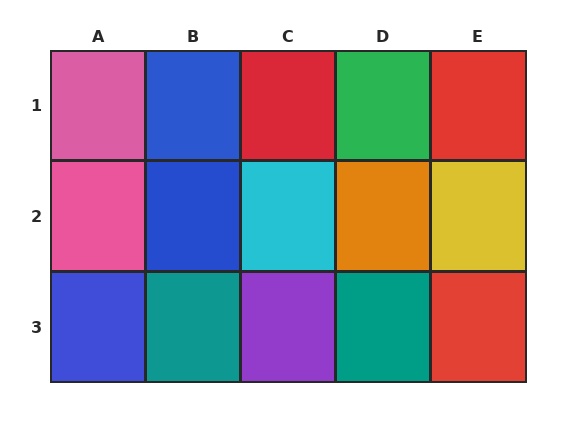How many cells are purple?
1 cell is purple.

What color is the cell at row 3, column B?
Teal.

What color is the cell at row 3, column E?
Red.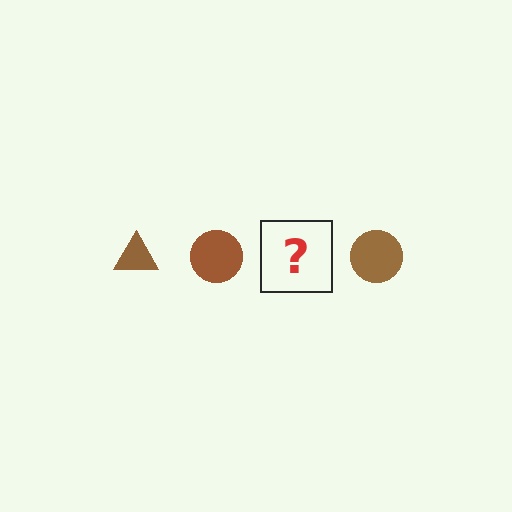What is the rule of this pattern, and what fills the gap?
The rule is that the pattern cycles through triangle, circle shapes in brown. The gap should be filled with a brown triangle.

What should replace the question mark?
The question mark should be replaced with a brown triangle.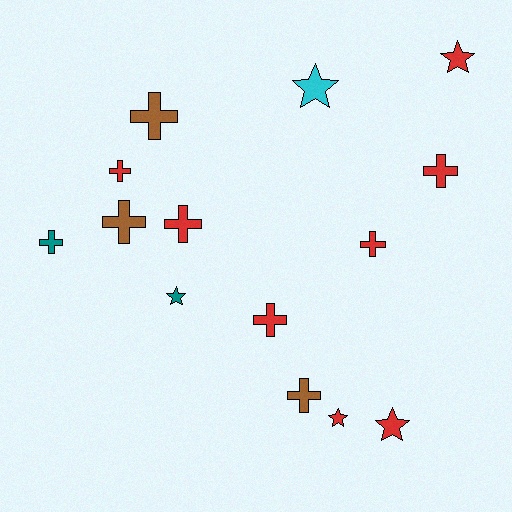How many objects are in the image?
There are 14 objects.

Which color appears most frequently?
Red, with 8 objects.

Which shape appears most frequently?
Cross, with 9 objects.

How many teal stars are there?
There is 1 teal star.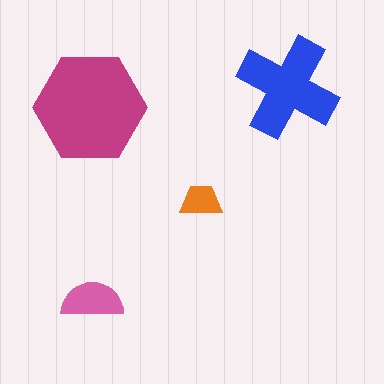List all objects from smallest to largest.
The orange trapezoid, the pink semicircle, the blue cross, the magenta hexagon.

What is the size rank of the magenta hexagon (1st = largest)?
1st.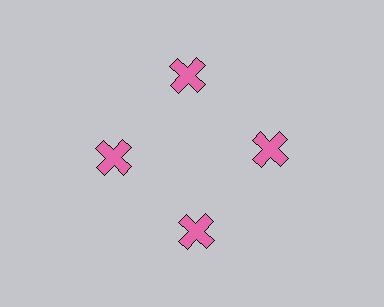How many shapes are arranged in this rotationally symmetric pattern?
There are 4 shapes, arranged in 4 groups of 1.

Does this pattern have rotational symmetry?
Yes, this pattern has 4-fold rotational symmetry. It looks the same after rotating 90 degrees around the center.